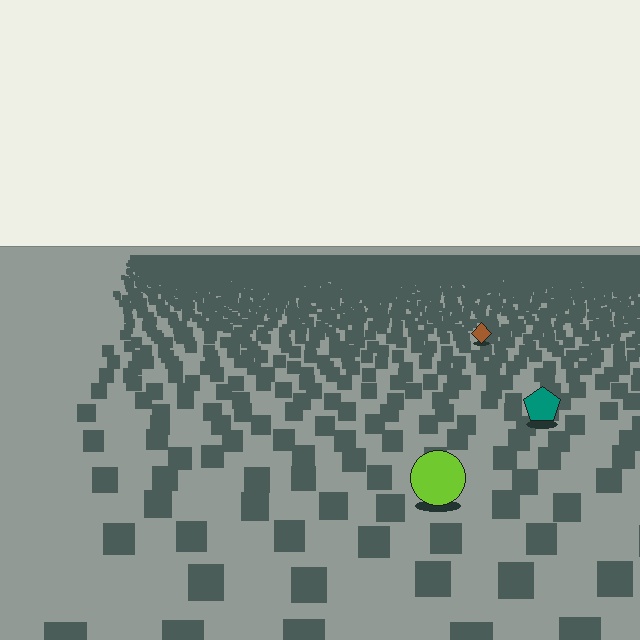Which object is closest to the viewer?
The lime circle is closest. The texture marks near it are larger and more spread out.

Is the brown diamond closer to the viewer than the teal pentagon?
No. The teal pentagon is closer — you can tell from the texture gradient: the ground texture is coarser near it.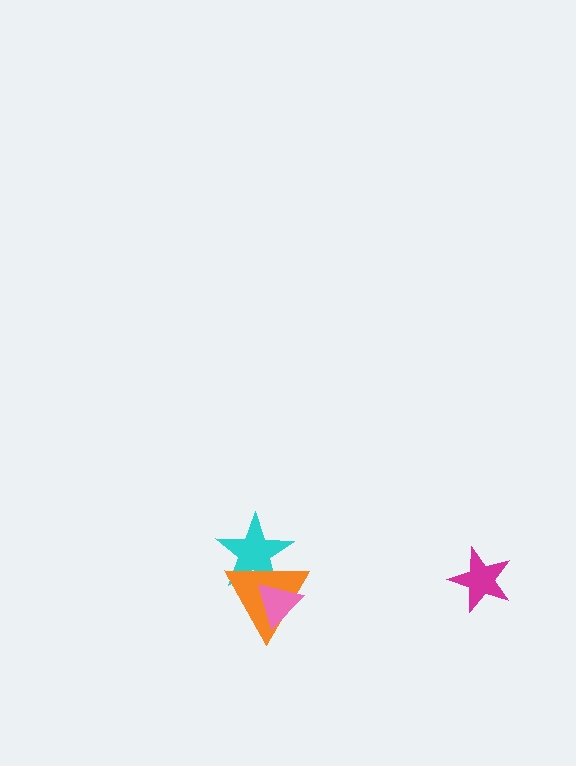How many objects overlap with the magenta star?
0 objects overlap with the magenta star.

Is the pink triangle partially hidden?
No, no other shape covers it.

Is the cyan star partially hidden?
Yes, it is partially covered by another shape.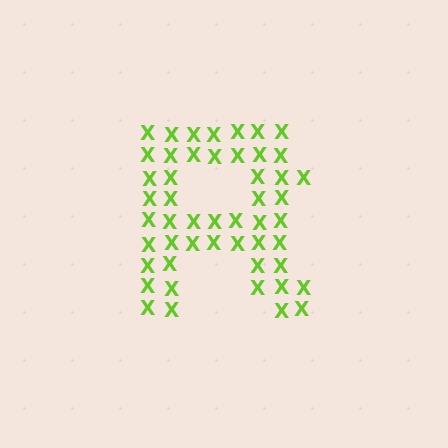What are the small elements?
The small elements are letter X's.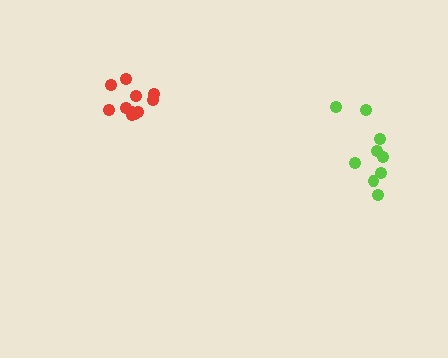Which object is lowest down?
The lime cluster is bottommost.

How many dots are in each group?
Group 1: 11 dots, Group 2: 9 dots (20 total).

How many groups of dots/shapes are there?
There are 2 groups.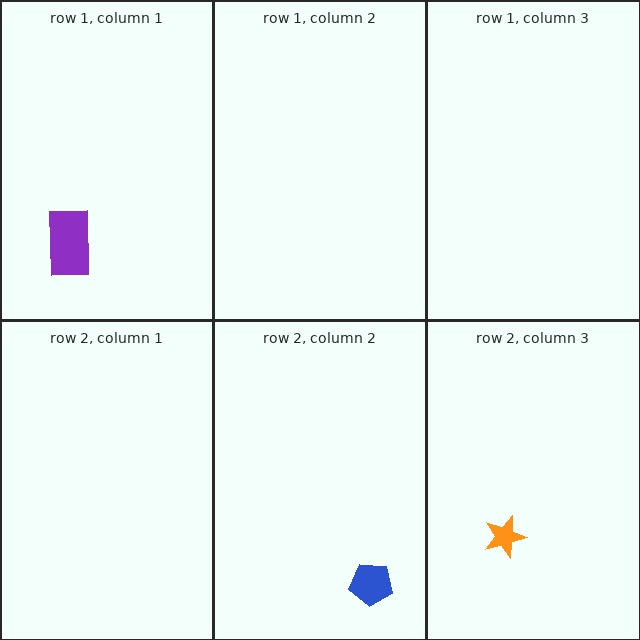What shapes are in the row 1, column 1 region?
The purple rectangle.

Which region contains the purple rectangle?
The row 1, column 1 region.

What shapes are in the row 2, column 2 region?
The blue pentagon.